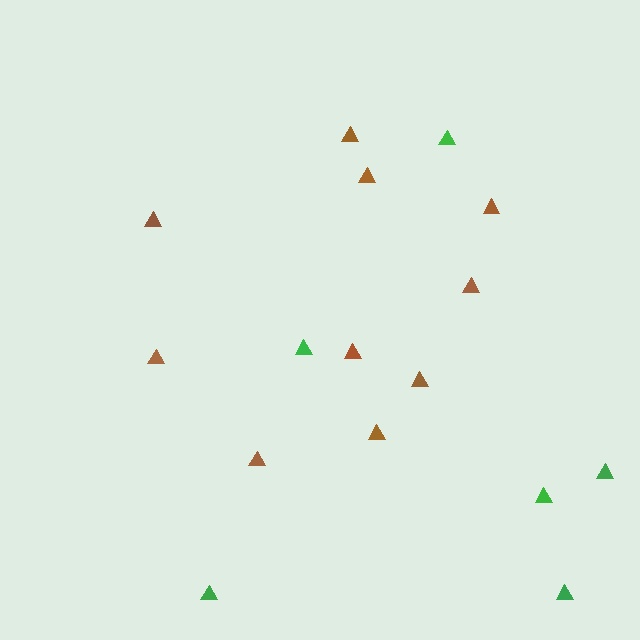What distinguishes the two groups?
There are 2 groups: one group of brown triangles (10) and one group of green triangles (6).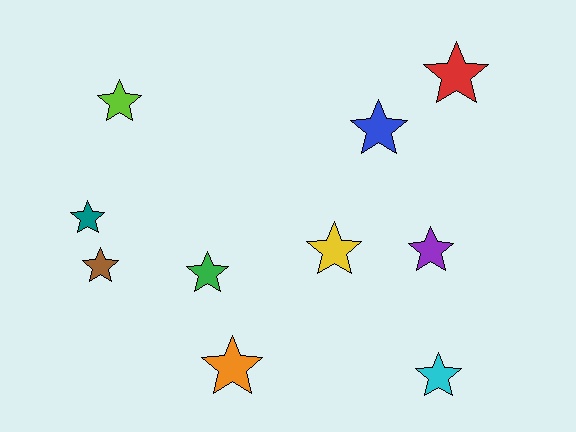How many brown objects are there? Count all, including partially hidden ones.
There is 1 brown object.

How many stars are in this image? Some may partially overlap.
There are 10 stars.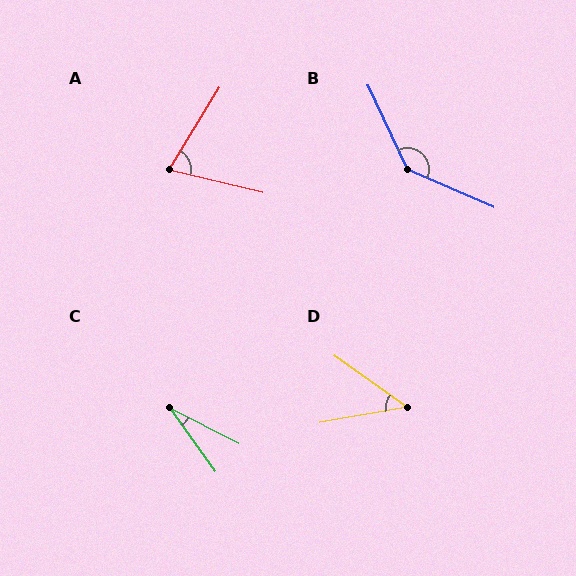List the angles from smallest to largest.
C (27°), D (45°), A (72°), B (138°).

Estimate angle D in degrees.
Approximately 45 degrees.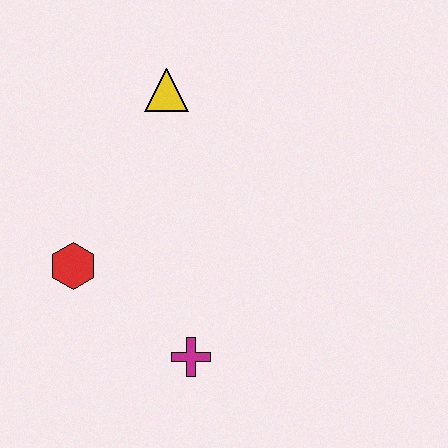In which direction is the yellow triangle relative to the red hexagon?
The yellow triangle is above the red hexagon.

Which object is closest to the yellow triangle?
The red hexagon is closest to the yellow triangle.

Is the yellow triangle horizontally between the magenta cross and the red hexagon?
Yes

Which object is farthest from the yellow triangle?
The magenta cross is farthest from the yellow triangle.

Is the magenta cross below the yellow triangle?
Yes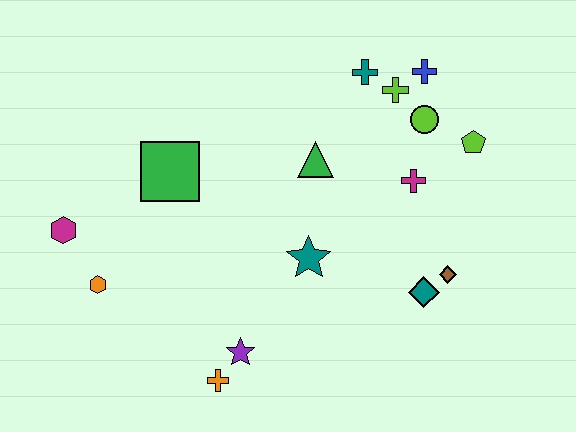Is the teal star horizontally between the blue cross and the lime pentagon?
No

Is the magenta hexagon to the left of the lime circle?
Yes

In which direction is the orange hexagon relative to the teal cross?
The orange hexagon is to the left of the teal cross.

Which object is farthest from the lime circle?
The magenta hexagon is farthest from the lime circle.